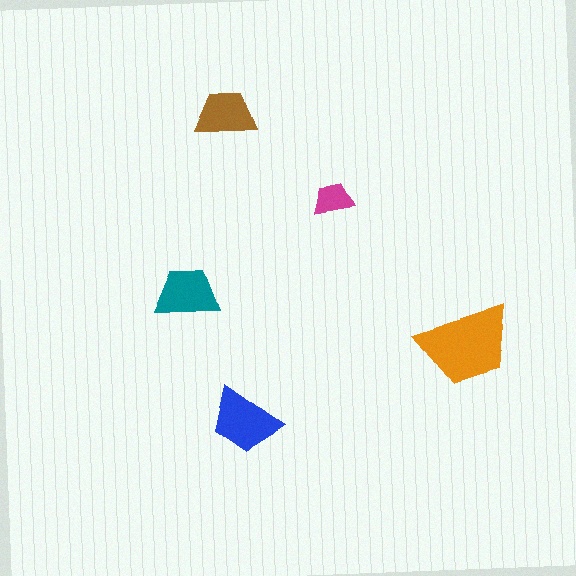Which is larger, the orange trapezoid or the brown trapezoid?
The orange one.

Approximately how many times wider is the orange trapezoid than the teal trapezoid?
About 1.5 times wider.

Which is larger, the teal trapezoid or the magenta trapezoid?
The teal one.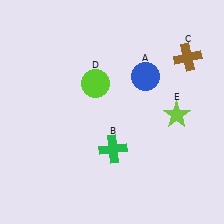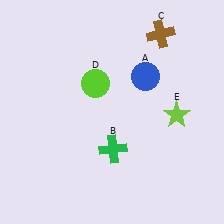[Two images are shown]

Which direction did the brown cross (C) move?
The brown cross (C) moved left.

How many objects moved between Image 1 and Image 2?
1 object moved between the two images.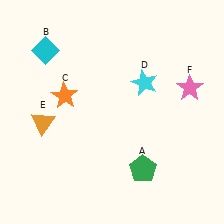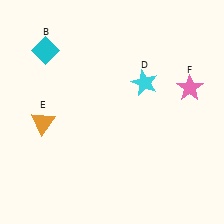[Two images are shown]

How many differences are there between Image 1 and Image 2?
There are 2 differences between the two images.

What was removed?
The green pentagon (A), the orange star (C) were removed in Image 2.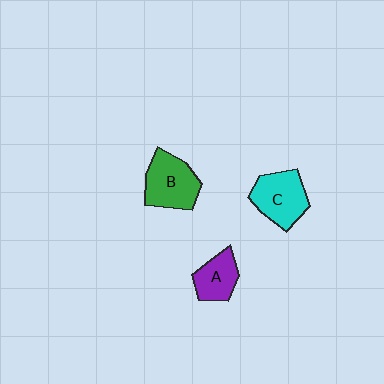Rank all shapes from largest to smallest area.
From largest to smallest: B (green), C (cyan), A (purple).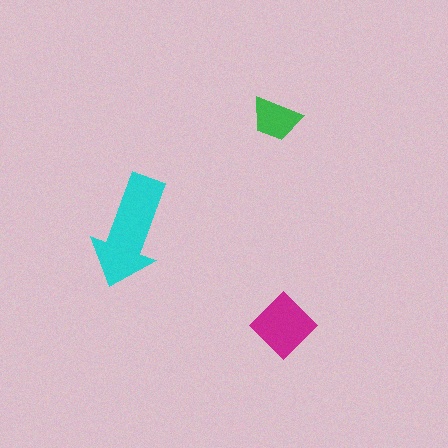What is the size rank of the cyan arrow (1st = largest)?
1st.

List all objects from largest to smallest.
The cyan arrow, the magenta diamond, the green trapezoid.